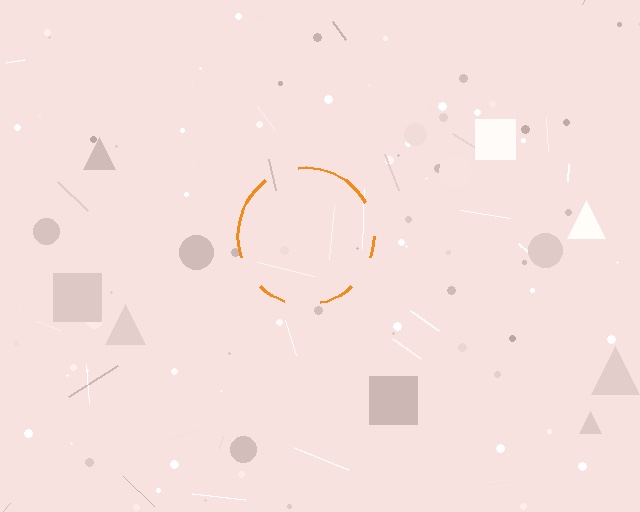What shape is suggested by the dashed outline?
The dashed outline suggests a circle.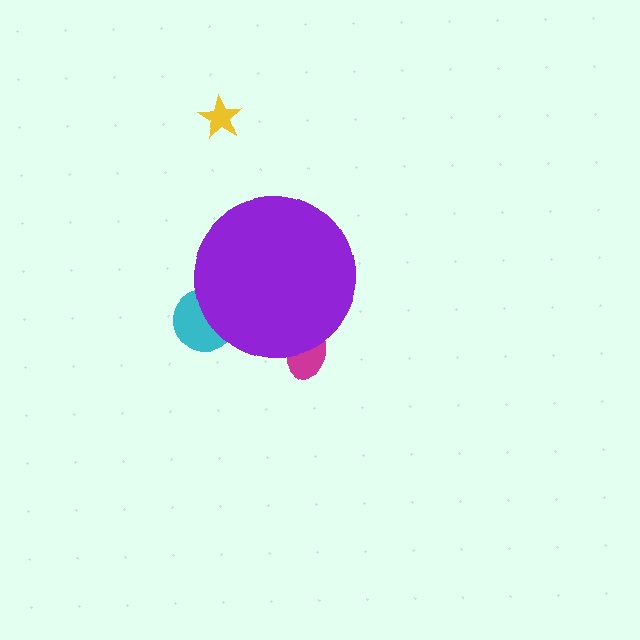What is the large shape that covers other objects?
A purple circle.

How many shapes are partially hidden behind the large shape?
3 shapes are partially hidden.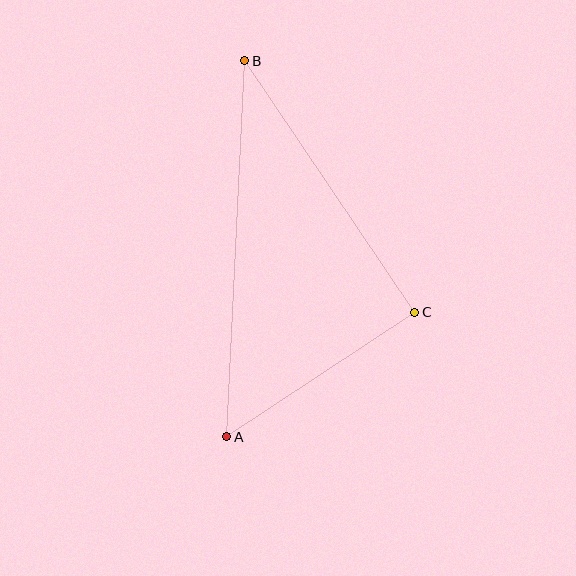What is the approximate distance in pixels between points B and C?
The distance between B and C is approximately 304 pixels.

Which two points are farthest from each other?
Points A and B are farthest from each other.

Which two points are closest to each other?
Points A and C are closest to each other.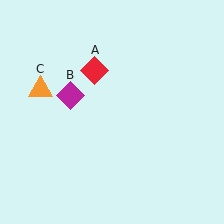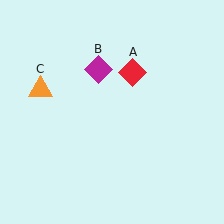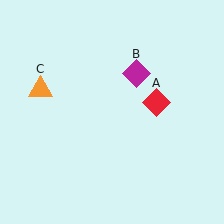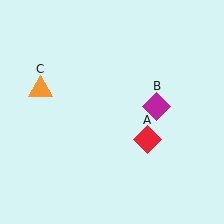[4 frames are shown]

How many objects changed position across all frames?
2 objects changed position: red diamond (object A), magenta diamond (object B).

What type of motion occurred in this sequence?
The red diamond (object A), magenta diamond (object B) rotated clockwise around the center of the scene.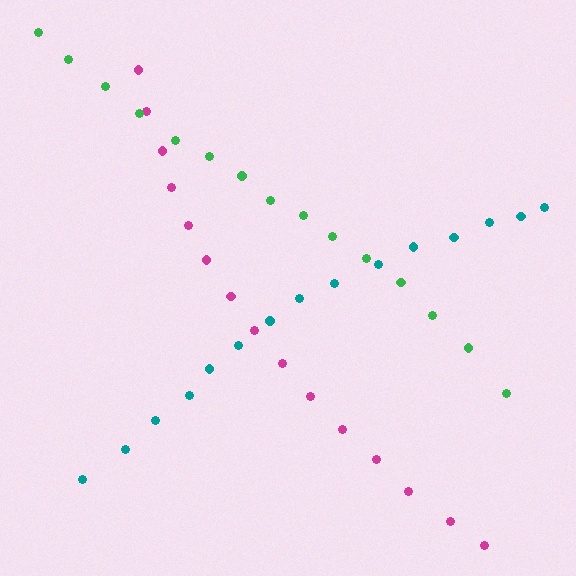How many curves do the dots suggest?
There are 3 distinct paths.